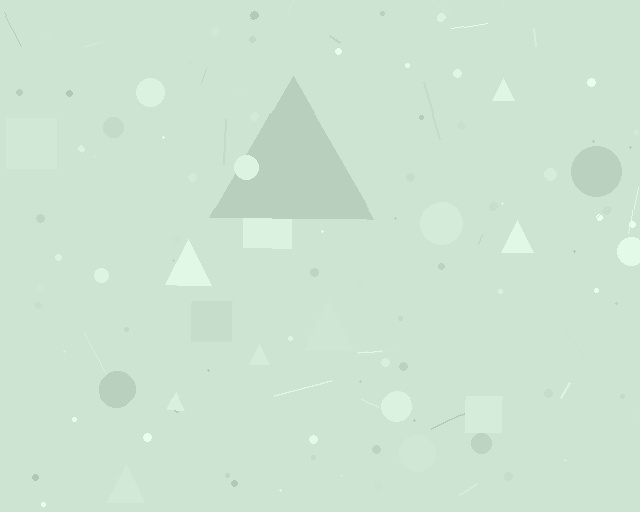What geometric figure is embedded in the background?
A triangle is embedded in the background.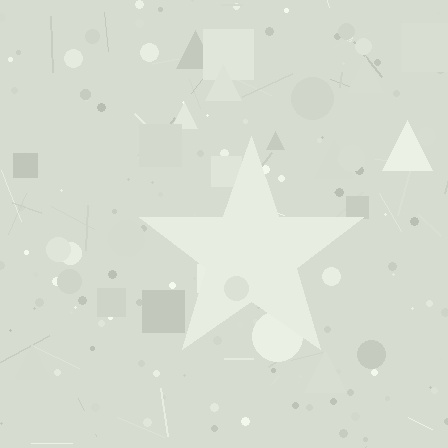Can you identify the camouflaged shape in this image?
The camouflaged shape is a star.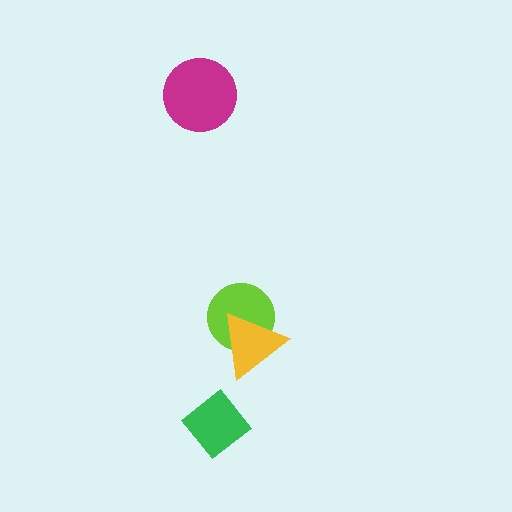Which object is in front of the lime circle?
The yellow triangle is in front of the lime circle.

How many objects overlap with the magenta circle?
0 objects overlap with the magenta circle.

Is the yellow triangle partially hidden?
No, no other shape covers it.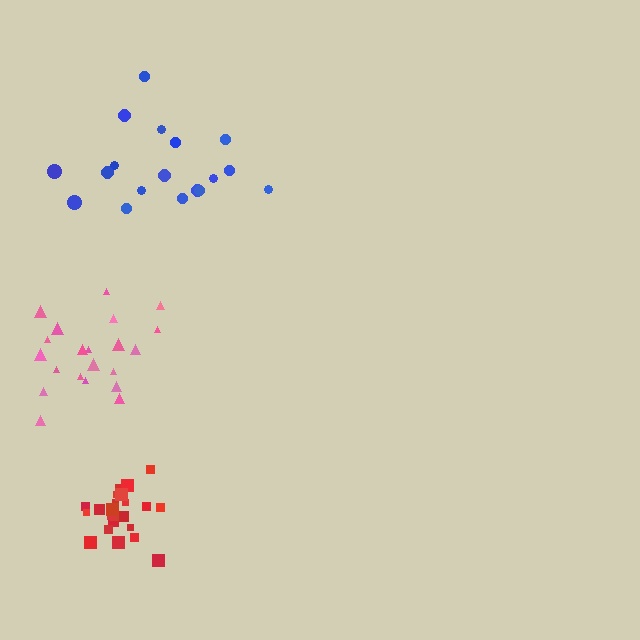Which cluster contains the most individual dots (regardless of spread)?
Red (23).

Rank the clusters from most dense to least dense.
red, pink, blue.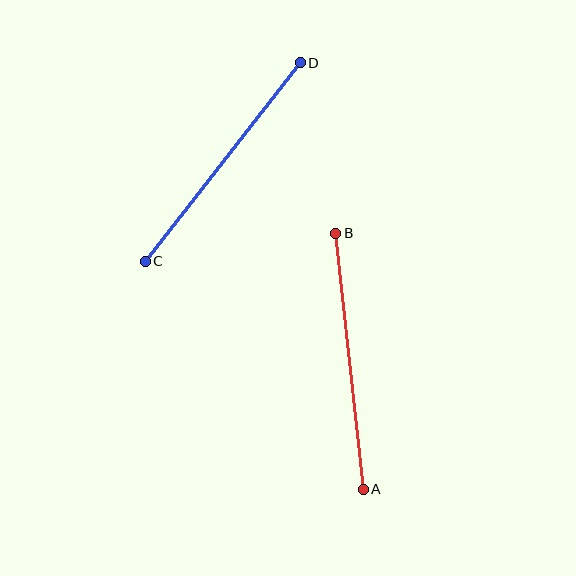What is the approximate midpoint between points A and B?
The midpoint is at approximately (349, 361) pixels.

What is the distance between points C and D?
The distance is approximately 252 pixels.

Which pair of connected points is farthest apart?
Points A and B are farthest apart.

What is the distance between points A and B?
The distance is approximately 258 pixels.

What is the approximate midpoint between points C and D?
The midpoint is at approximately (223, 162) pixels.